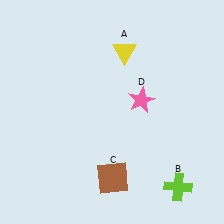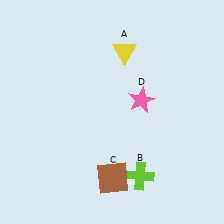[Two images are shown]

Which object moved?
The lime cross (B) moved left.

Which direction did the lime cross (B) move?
The lime cross (B) moved left.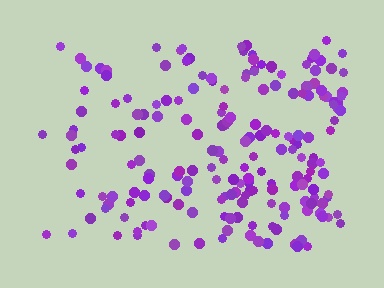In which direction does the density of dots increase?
From left to right, with the right side densest.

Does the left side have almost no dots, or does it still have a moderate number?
Still a moderate number, just noticeably fewer than the right.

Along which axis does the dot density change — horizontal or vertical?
Horizontal.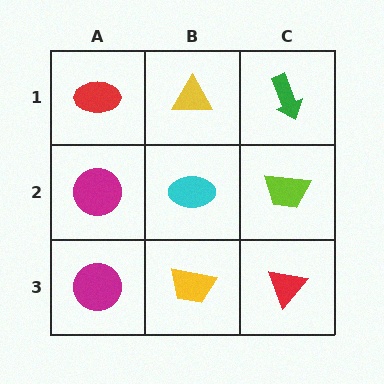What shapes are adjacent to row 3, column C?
A lime trapezoid (row 2, column C), a yellow trapezoid (row 3, column B).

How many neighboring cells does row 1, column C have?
2.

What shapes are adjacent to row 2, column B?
A yellow triangle (row 1, column B), a yellow trapezoid (row 3, column B), a magenta circle (row 2, column A), a lime trapezoid (row 2, column C).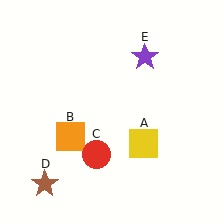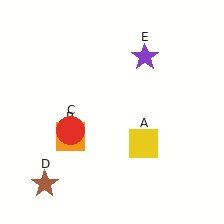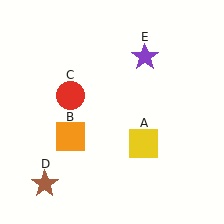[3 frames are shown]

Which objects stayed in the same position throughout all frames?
Yellow square (object A) and orange square (object B) and brown star (object D) and purple star (object E) remained stationary.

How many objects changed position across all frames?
1 object changed position: red circle (object C).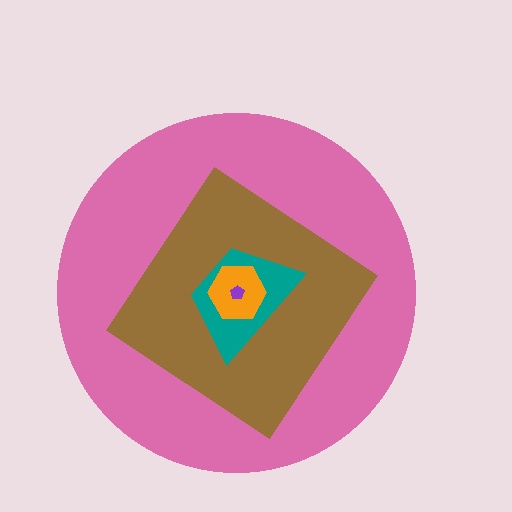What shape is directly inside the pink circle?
The brown diamond.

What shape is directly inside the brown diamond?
The teal trapezoid.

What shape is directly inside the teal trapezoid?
The orange hexagon.